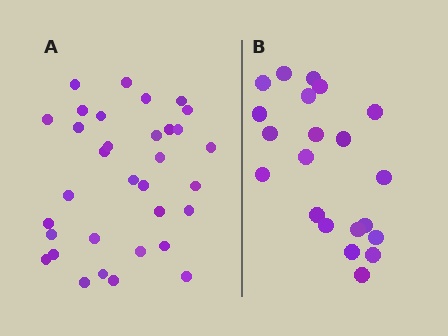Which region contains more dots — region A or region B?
Region A (the left region) has more dots.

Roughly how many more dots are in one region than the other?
Region A has roughly 12 or so more dots than region B.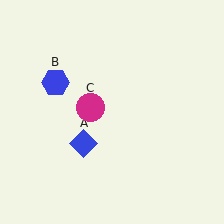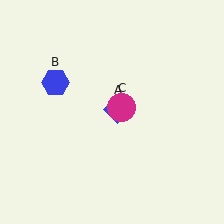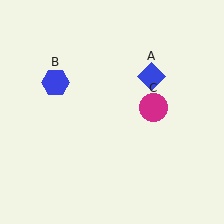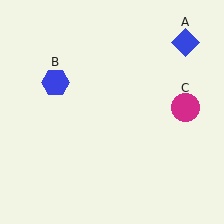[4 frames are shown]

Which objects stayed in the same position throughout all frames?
Blue hexagon (object B) remained stationary.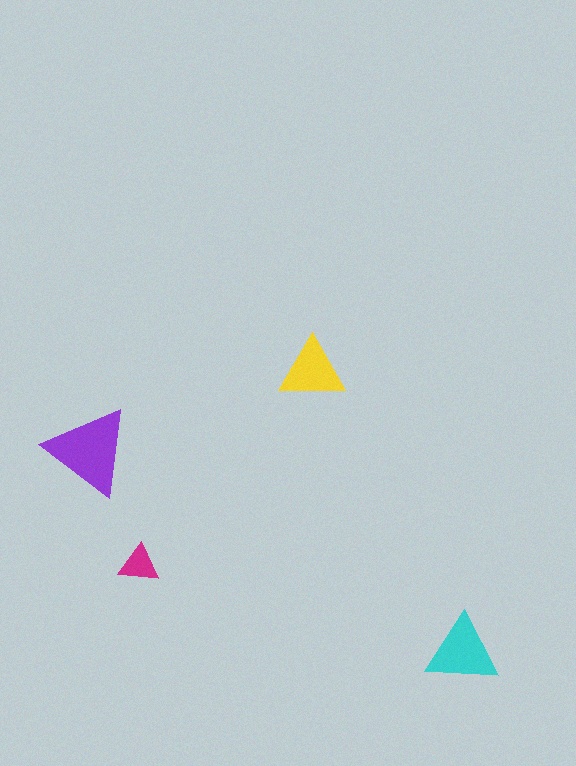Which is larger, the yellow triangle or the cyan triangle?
The cyan one.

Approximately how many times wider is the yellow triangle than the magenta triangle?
About 1.5 times wider.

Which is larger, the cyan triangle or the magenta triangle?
The cyan one.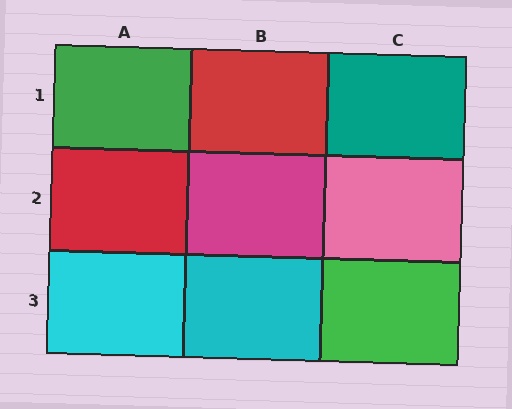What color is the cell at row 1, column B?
Red.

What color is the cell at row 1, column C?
Teal.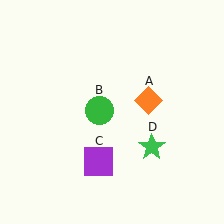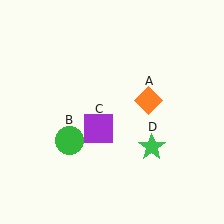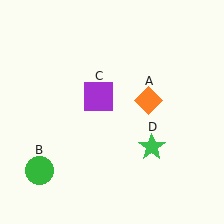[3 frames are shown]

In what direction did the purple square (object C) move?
The purple square (object C) moved up.